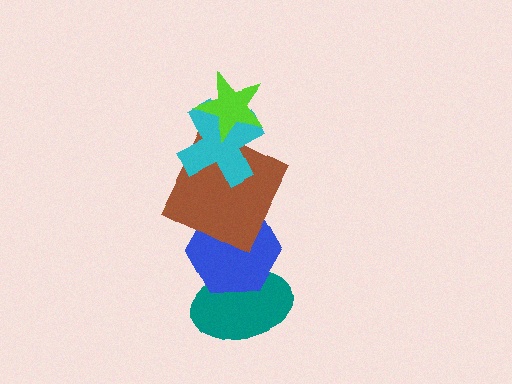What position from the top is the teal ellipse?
The teal ellipse is 5th from the top.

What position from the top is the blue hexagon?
The blue hexagon is 4th from the top.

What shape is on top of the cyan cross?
The lime star is on top of the cyan cross.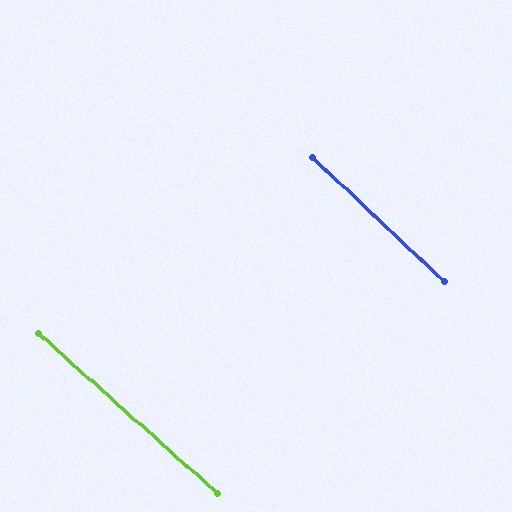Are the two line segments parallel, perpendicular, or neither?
Parallel — their directions differ by only 1.5°.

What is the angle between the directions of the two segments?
Approximately 1 degree.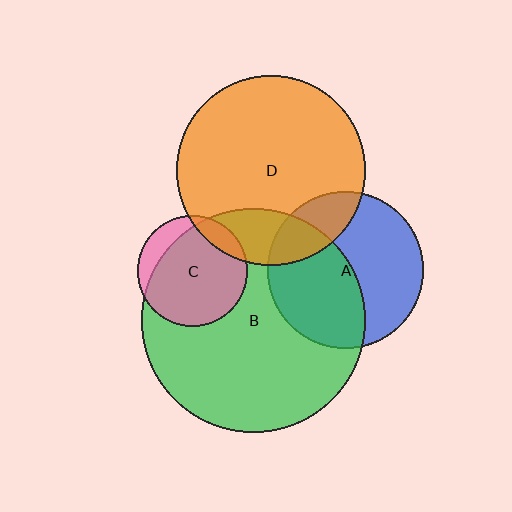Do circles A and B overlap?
Yes.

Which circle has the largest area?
Circle B (green).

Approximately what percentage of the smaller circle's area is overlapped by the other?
Approximately 50%.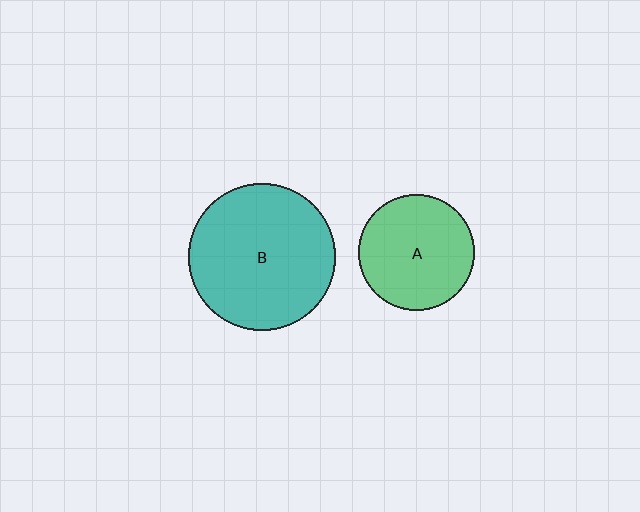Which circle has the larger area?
Circle B (teal).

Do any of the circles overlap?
No, none of the circles overlap.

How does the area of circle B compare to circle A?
Approximately 1.6 times.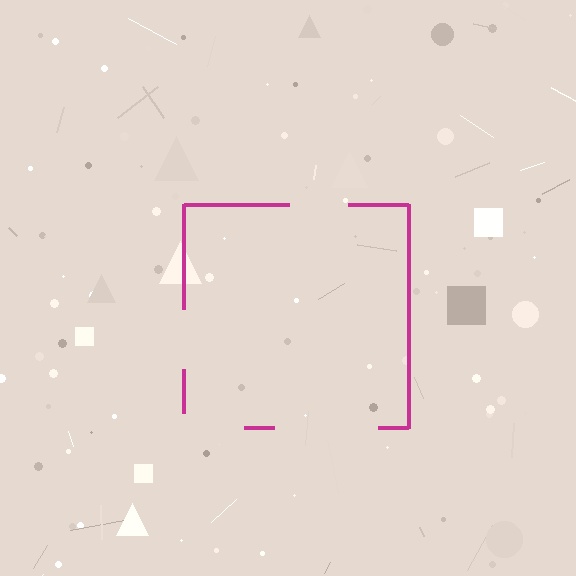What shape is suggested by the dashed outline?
The dashed outline suggests a square.